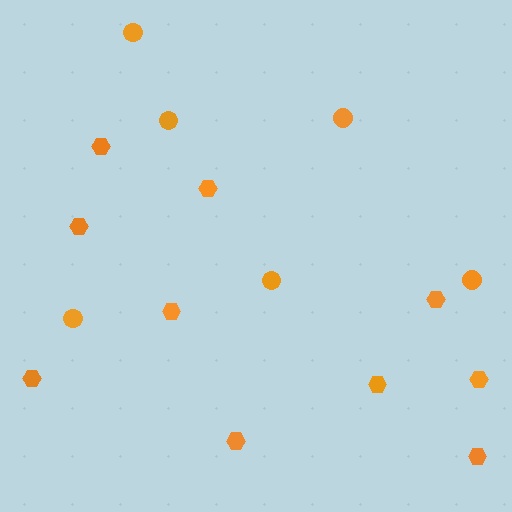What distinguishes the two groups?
There are 2 groups: one group of hexagons (10) and one group of circles (6).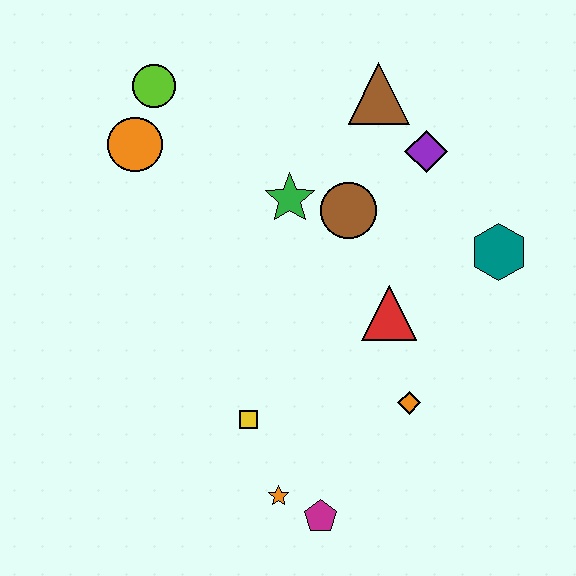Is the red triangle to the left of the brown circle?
No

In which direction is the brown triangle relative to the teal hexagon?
The brown triangle is above the teal hexagon.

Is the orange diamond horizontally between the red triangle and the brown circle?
No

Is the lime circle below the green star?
No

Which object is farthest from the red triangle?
The lime circle is farthest from the red triangle.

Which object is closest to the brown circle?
The green star is closest to the brown circle.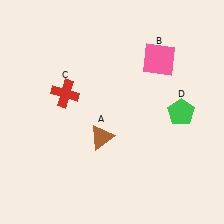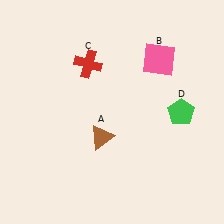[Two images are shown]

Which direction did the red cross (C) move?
The red cross (C) moved up.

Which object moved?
The red cross (C) moved up.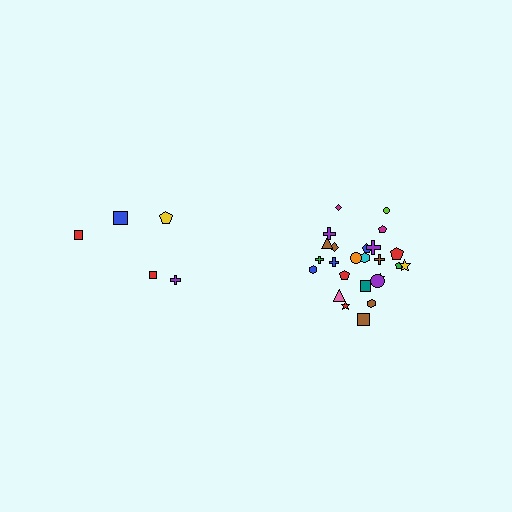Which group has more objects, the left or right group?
The right group.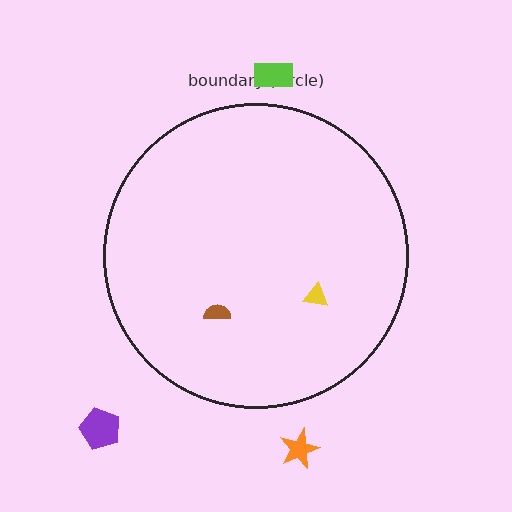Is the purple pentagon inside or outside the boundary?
Outside.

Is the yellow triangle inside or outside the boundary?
Inside.